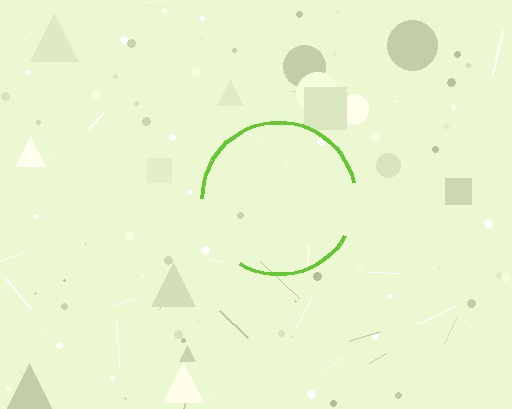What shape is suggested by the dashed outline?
The dashed outline suggests a circle.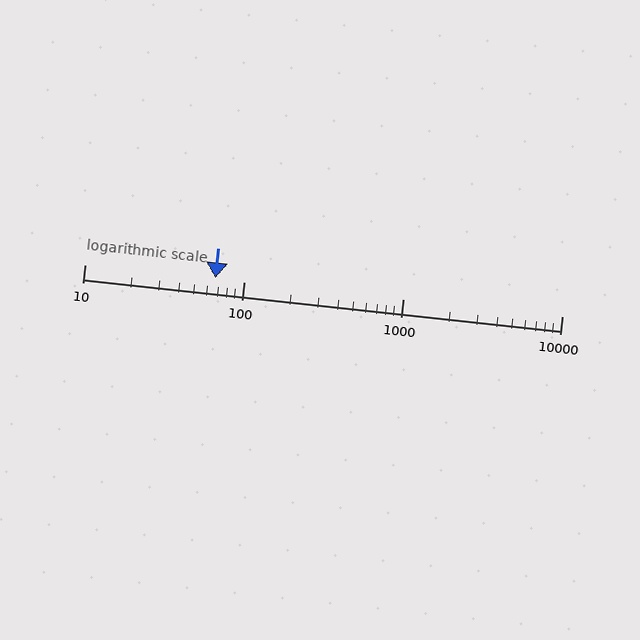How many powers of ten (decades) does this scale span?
The scale spans 3 decades, from 10 to 10000.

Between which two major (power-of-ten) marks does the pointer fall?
The pointer is between 10 and 100.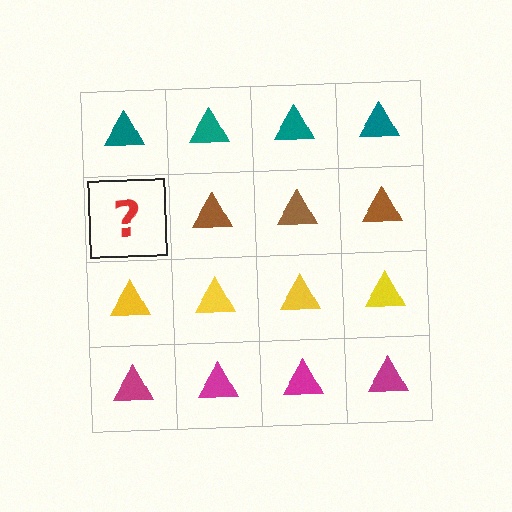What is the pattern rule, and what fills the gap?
The rule is that each row has a consistent color. The gap should be filled with a brown triangle.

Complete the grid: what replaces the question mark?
The question mark should be replaced with a brown triangle.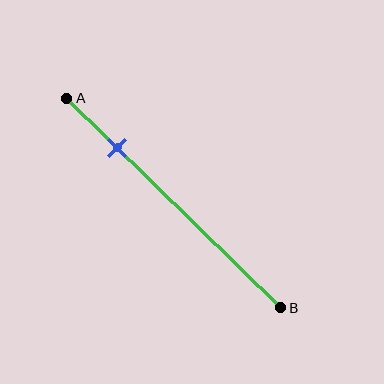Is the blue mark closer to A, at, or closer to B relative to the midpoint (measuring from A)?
The blue mark is closer to point A than the midpoint of segment AB.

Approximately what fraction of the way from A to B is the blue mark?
The blue mark is approximately 25% of the way from A to B.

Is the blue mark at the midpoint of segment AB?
No, the mark is at about 25% from A, not at the 50% midpoint.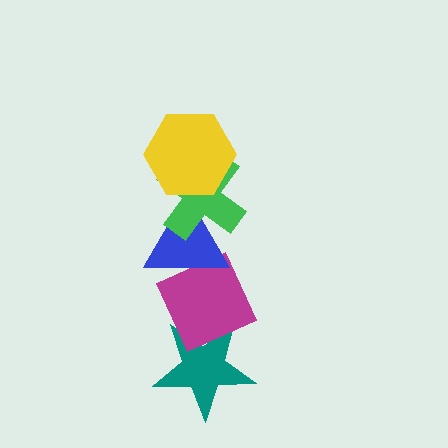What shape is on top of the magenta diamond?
The blue triangle is on top of the magenta diamond.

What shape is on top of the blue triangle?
The green cross is on top of the blue triangle.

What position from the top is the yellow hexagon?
The yellow hexagon is 1st from the top.